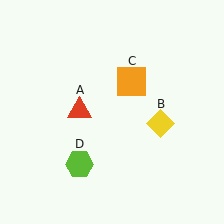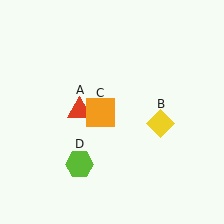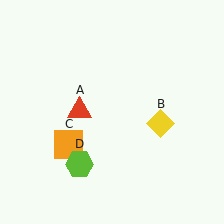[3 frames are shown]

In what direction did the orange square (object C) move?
The orange square (object C) moved down and to the left.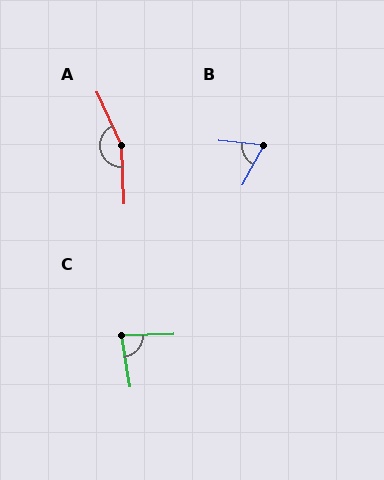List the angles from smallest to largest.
B (68°), C (83°), A (159°).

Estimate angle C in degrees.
Approximately 83 degrees.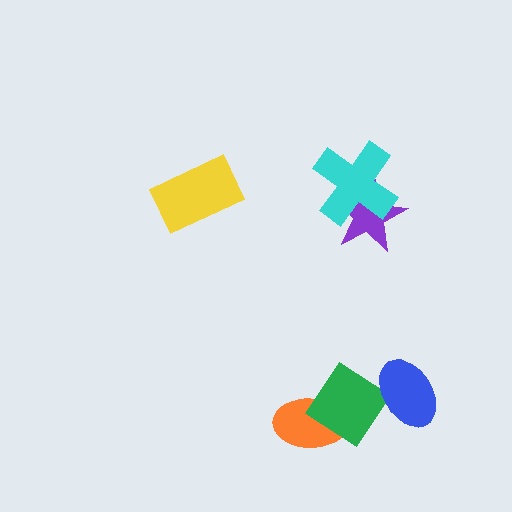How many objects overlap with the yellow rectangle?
0 objects overlap with the yellow rectangle.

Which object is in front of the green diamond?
The blue ellipse is in front of the green diamond.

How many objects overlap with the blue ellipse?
1 object overlaps with the blue ellipse.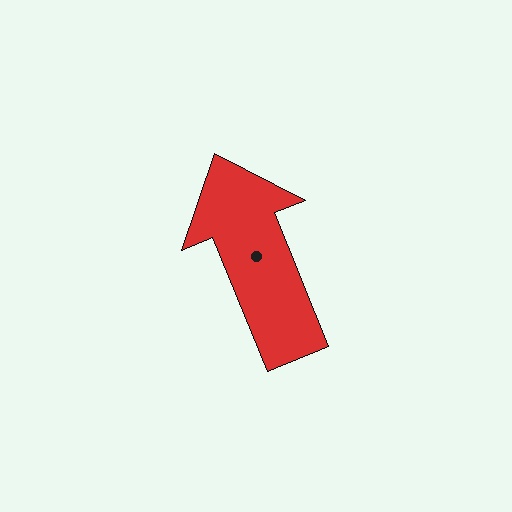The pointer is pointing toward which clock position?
Roughly 11 o'clock.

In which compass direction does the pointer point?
North.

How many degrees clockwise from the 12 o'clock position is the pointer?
Approximately 338 degrees.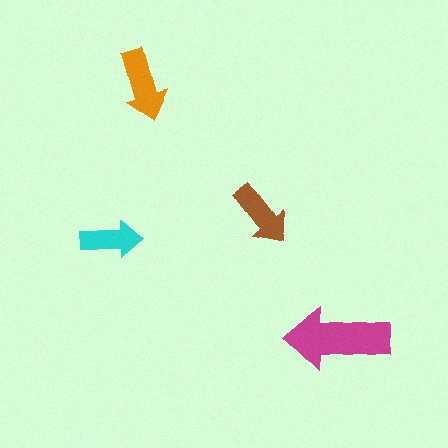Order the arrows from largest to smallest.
the magenta one, the orange one, the brown one, the cyan one.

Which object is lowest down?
The magenta arrow is bottommost.